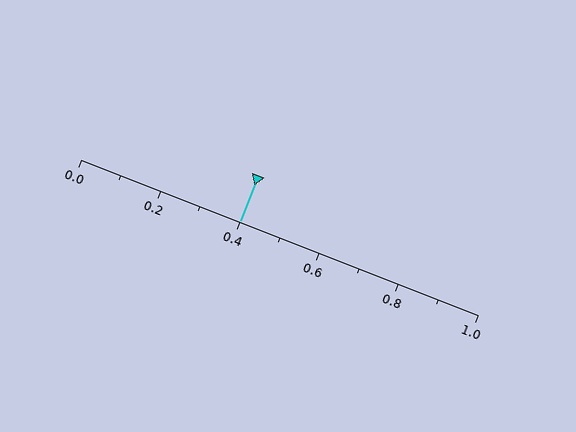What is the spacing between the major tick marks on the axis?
The major ticks are spaced 0.2 apart.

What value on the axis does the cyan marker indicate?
The marker indicates approximately 0.4.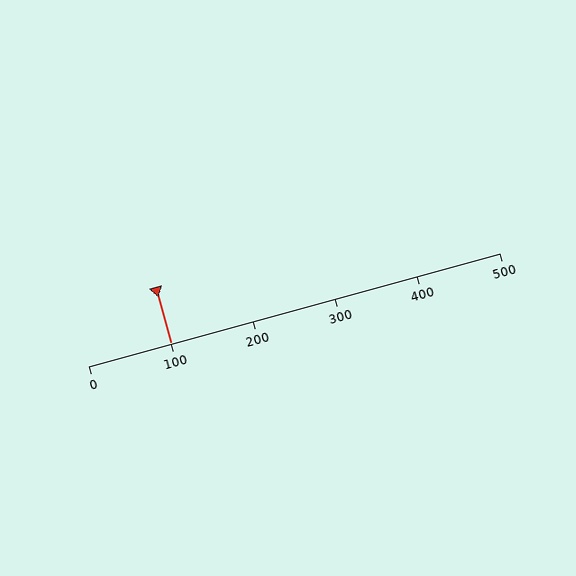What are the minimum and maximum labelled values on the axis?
The axis runs from 0 to 500.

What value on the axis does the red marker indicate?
The marker indicates approximately 100.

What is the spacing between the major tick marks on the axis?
The major ticks are spaced 100 apart.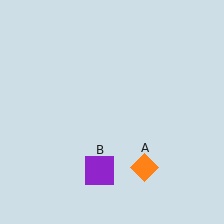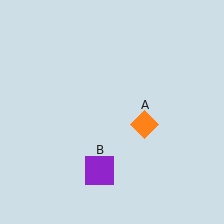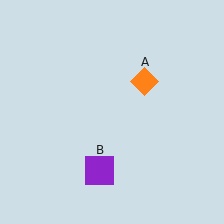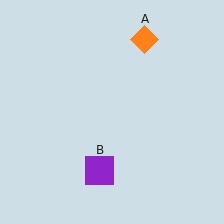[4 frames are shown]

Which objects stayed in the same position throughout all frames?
Purple square (object B) remained stationary.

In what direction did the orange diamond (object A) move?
The orange diamond (object A) moved up.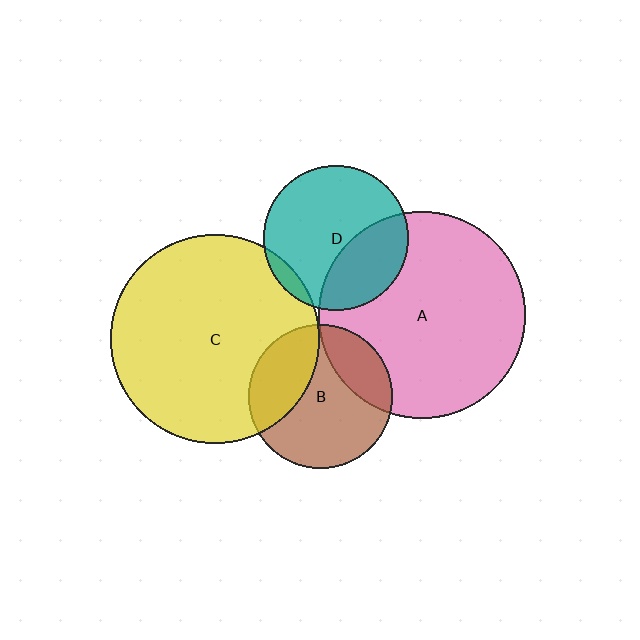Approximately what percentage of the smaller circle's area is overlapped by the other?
Approximately 20%.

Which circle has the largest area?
Circle C (yellow).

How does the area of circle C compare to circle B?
Approximately 2.1 times.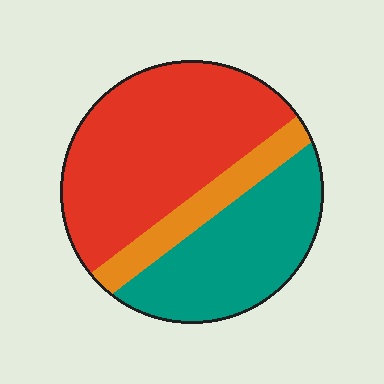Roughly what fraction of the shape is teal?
Teal takes up about one third (1/3) of the shape.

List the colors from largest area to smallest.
From largest to smallest: red, teal, orange.